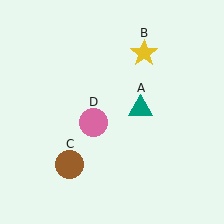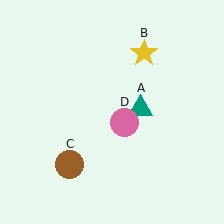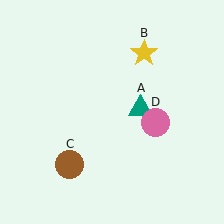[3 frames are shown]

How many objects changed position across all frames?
1 object changed position: pink circle (object D).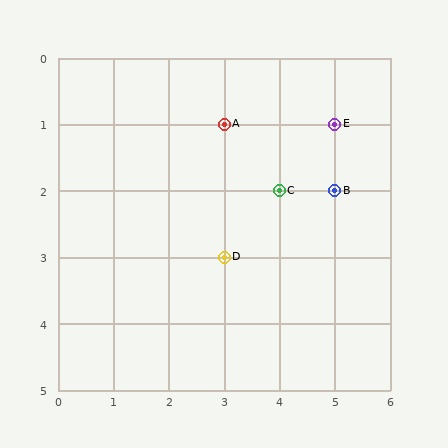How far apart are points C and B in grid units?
Points C and B are 1 column apart.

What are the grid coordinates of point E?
Point E is at grid coordinates (5, 1).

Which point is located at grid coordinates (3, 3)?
Point D is at (3, 3).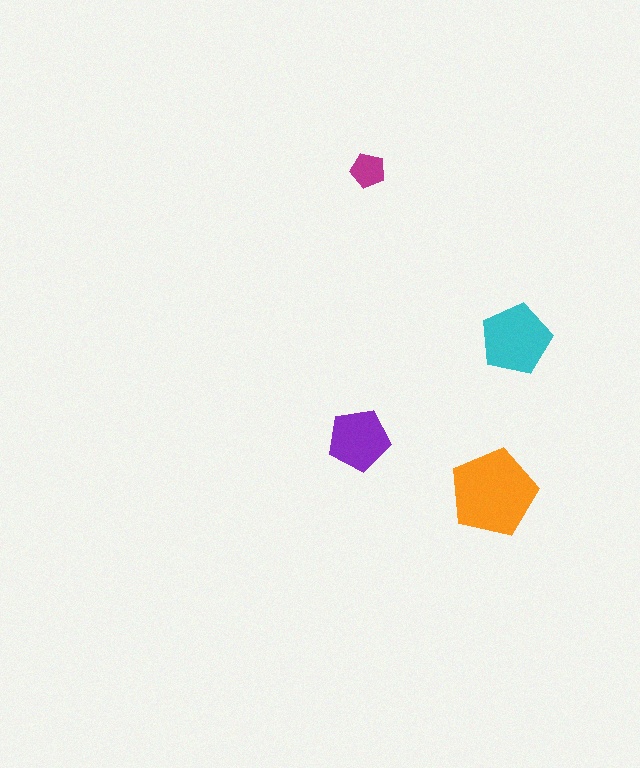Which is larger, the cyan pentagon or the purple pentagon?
The cyan one.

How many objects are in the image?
There are 4 objects in the image.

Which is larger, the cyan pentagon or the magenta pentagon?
The cyan one.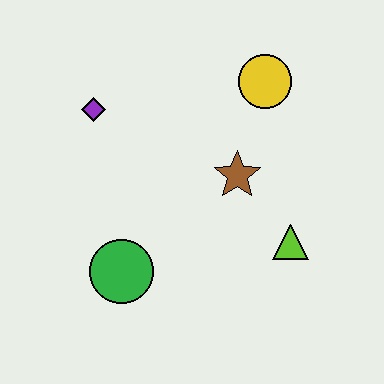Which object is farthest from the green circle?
The yellow circle is farthest from the green circle.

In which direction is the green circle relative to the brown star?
The green circle is to the left of the brown star.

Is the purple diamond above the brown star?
Yes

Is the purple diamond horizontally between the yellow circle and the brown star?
No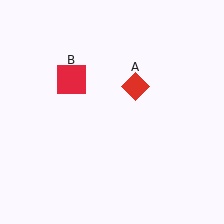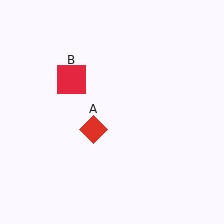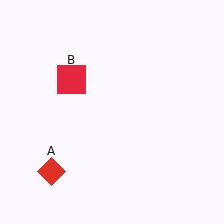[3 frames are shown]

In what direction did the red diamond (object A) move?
The red diamond (object A) moved down and to the left.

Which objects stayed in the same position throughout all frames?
Red square (object B) remained stationary.